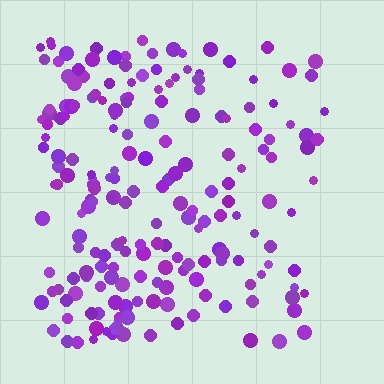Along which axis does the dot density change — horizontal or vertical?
Horizontal.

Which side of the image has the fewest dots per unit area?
The right.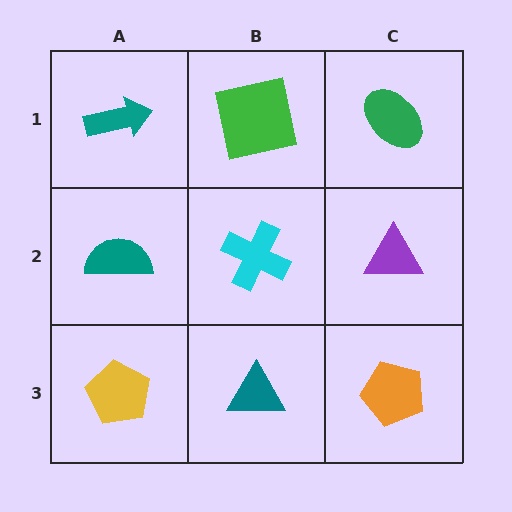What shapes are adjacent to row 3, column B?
A cyan cross (row 2, column B), a yellow pentagon (row 3, column A), an orange pentagon (row 3, column C).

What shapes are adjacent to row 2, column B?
A green square (row 1, column B), a teal triangle (row 3, column B), a teal semicircle (row 2, column A), a purple triangle (row 2, column C).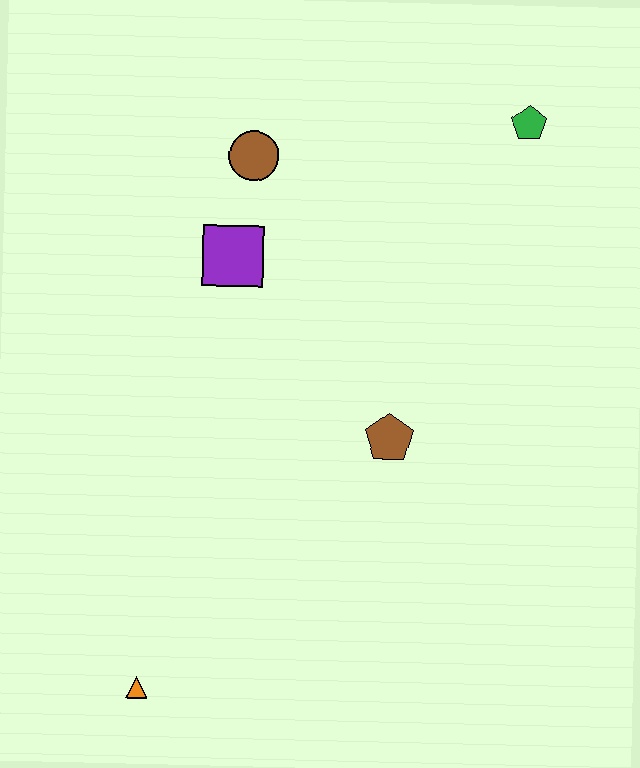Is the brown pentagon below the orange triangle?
No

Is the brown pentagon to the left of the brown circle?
No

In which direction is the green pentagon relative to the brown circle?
The green pentagon is to the right of the brown circle.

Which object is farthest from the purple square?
The orange triangle is farthest from the purple square.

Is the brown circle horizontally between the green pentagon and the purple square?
Yes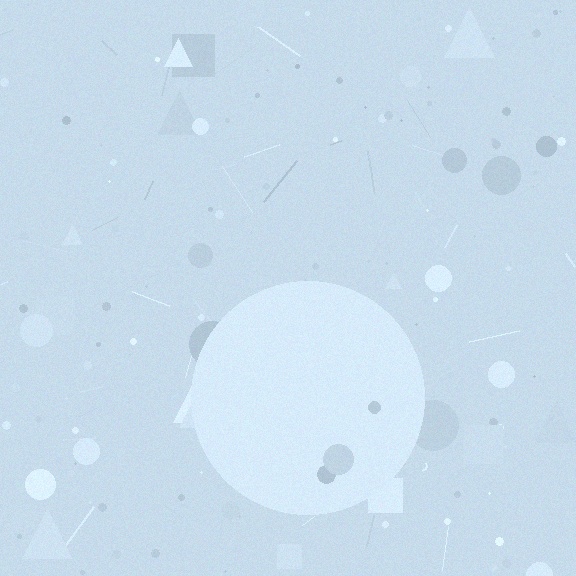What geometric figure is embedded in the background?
A circle is embedded in the background.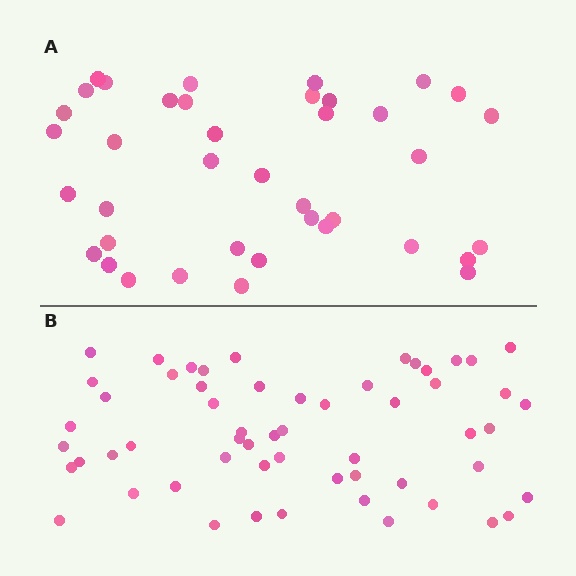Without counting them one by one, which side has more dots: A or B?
Region B (the bottom region) has more dots.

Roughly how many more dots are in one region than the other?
Region B has approximately 20 more dots than region A.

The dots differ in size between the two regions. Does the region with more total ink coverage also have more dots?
No. Region A has more total ink coverage because its dots are larger, but region B actually contains more individual dots. Total area can be misleading — the number of items is what matters here.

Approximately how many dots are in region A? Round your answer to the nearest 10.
About 40 dots. (The exact count is 39, which rounds to 40.)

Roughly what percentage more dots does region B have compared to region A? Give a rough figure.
About 45% more.